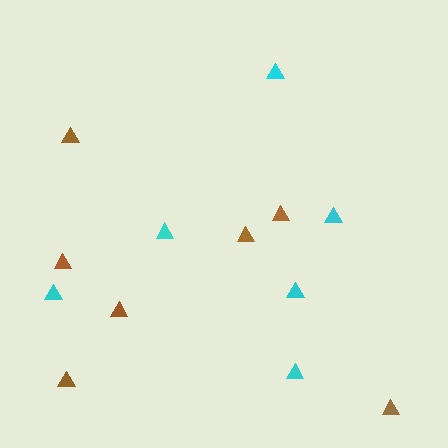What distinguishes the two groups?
There are 2 groups: one group of cyan triangles (6) and one group of brown triangles (7).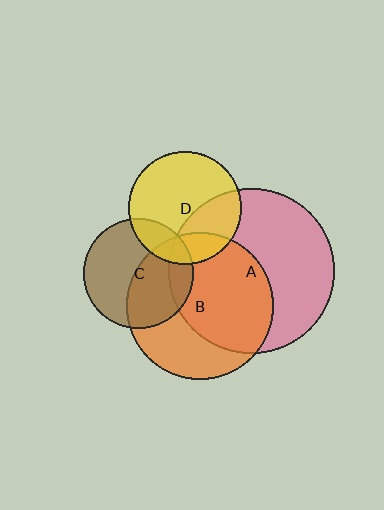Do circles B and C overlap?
Yes.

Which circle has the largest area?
Circle A (pink).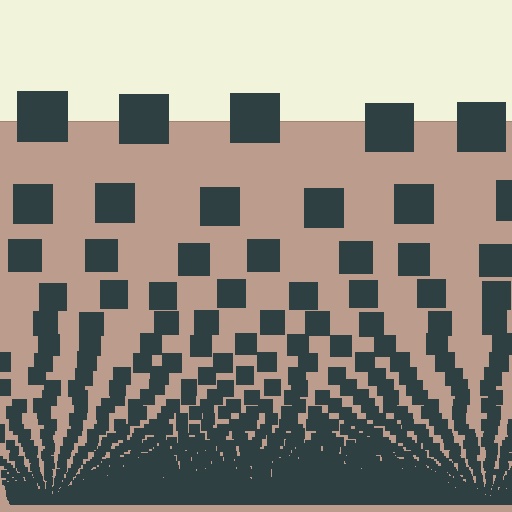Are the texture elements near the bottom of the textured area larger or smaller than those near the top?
Smaller. The gradient is inverted — elements near the bottom are smaller and denser.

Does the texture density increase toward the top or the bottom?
Density increases toward the bottom.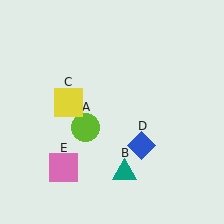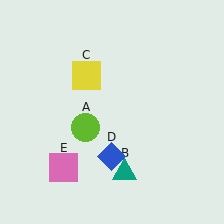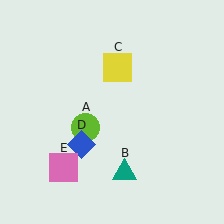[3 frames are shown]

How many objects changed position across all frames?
2 objects changed position: yellow square (object C), blue diamond (object D).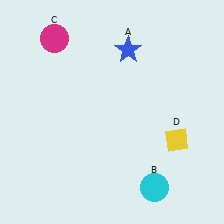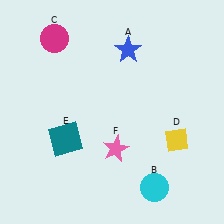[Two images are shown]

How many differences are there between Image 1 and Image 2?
There are 2 differences between the two images.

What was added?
A teal square (E), a pink star (F) were added in Image 2.